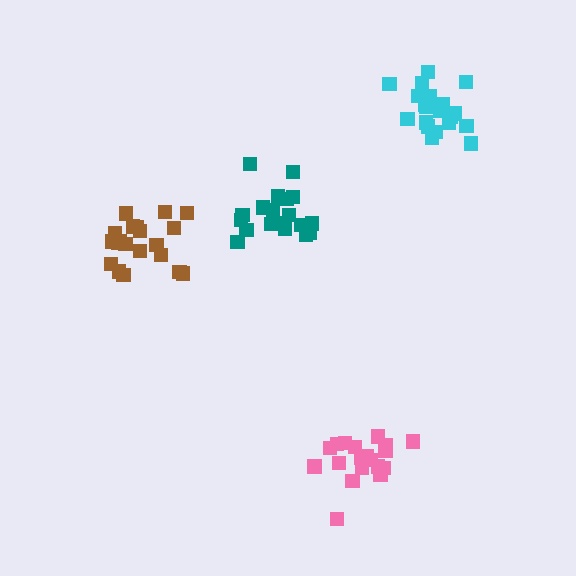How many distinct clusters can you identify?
There are 4 distinct clusters.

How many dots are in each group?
Group 1: 20 dots, Group 2: 19 dots, Group 3: 20 dots, Group 4: 21 dots (80 total).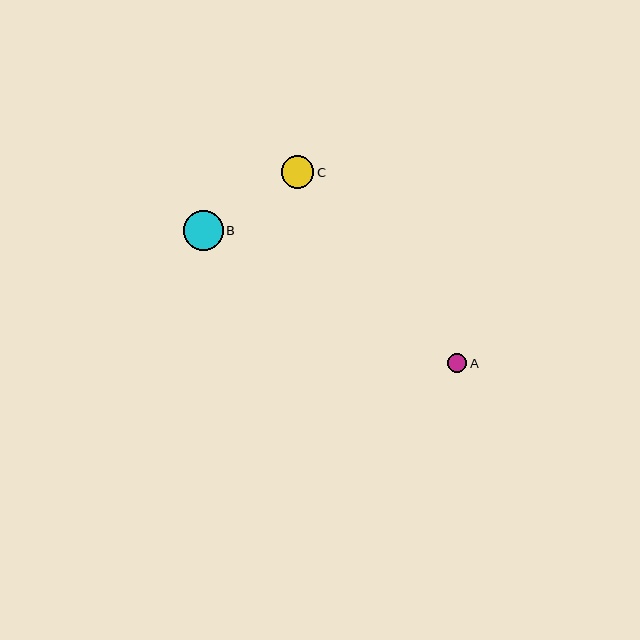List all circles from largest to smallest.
From largest to smallest: B, C, A.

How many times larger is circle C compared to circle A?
Circle C is approximately 1.7 times the size of circle A.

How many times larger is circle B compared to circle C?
Circle B is approximately 1.2 times the size of circle C.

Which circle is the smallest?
Circle A is the smallest with a size of approximately 19 pixels.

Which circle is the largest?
Circle B is the largest with a size of approximately 40 pixels.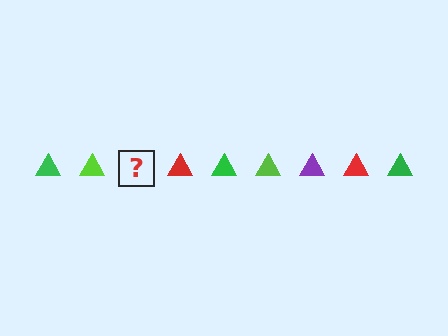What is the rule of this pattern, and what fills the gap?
The rule is that the pattern cycles through green, lime, purple, red triangles. The gap should be filled with a purple triangle.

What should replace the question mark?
The question mark should be replaced with a purple triangle.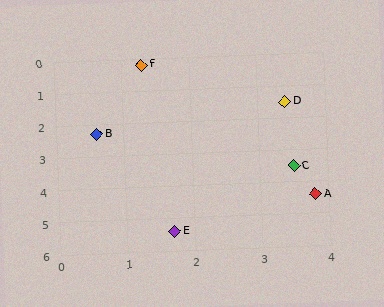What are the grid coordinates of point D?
Point D is at approximately (3.4, 1.5).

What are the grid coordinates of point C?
Point C is at approximately (3.5, 3.5).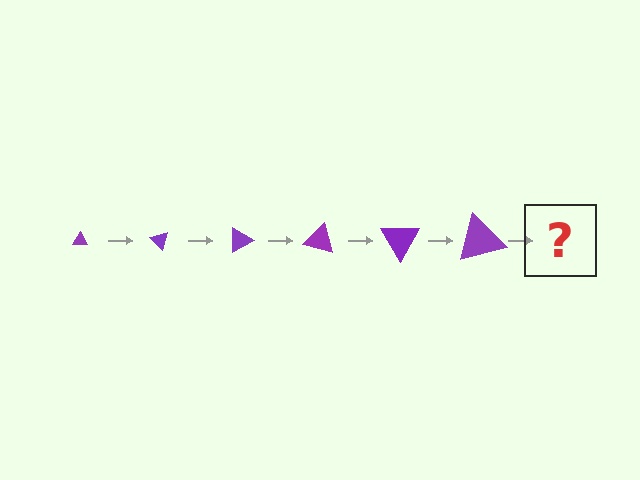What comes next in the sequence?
The next element should be a triangle, larger than the previous one and rotated 270 degrees from the start.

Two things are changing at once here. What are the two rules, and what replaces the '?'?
The two rules are that the triangle grows larger each step and it rotates 45 degrees each step. The '?' should be a triangle, larger than the previous one and rotated 270 degrees from the start.